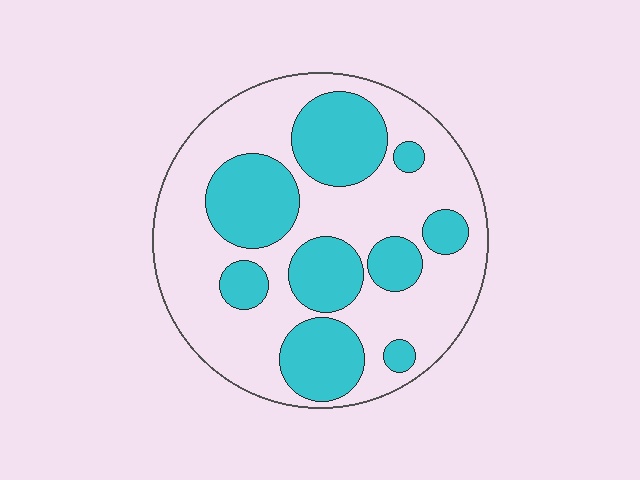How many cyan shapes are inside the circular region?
9.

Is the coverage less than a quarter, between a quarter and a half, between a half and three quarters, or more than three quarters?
Between a quarter and a half.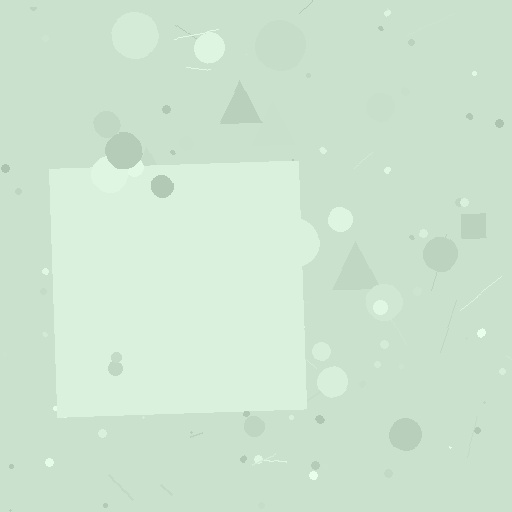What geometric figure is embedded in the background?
A square is embedded in the background.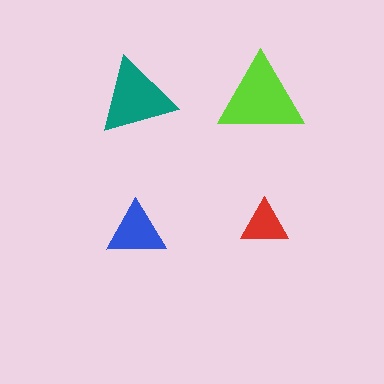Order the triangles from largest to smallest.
the lime one, the teal one, the blue one, the red one.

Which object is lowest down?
The blue triangle is bottommost.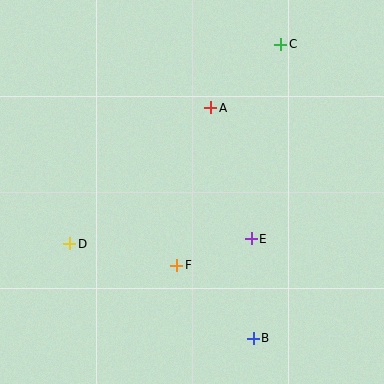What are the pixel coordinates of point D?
Point D is at (70, 244).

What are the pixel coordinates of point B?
Point B is at (253, 338).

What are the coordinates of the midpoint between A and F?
The midpoint between A and F is at (194, 186).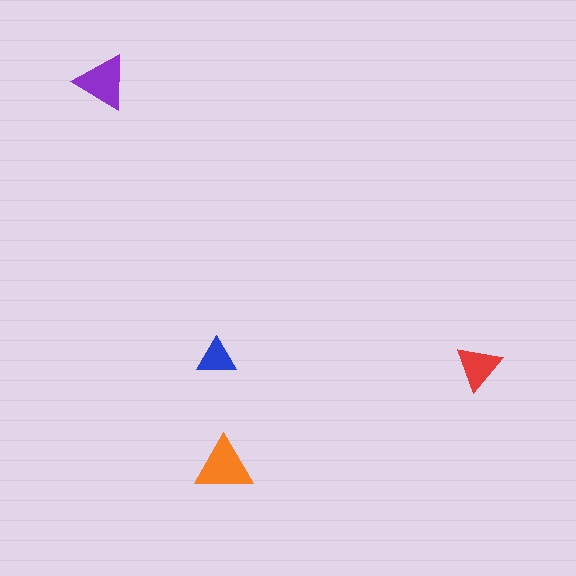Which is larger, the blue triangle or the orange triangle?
The orange one.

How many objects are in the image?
There are 4 objects in the image.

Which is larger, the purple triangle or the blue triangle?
The purple one.